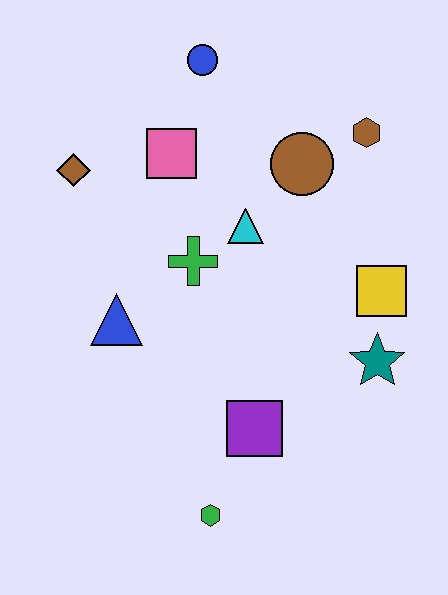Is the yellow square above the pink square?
No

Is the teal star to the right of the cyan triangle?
Yes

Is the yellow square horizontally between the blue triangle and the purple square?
No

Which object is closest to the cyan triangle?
The green cross is closest to the cyan triangle.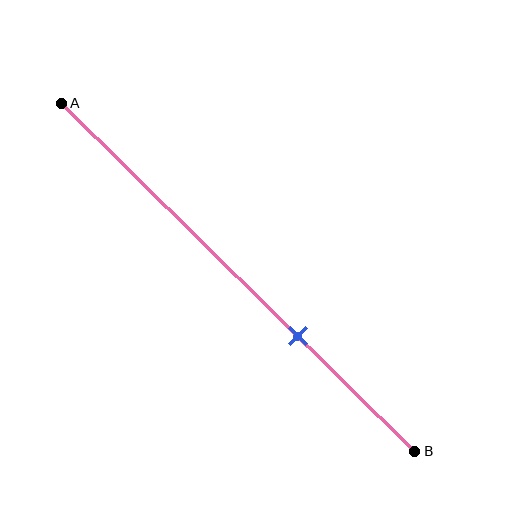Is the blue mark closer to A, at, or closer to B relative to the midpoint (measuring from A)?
The blue mark is closer to point B than the midpoint of segment AB.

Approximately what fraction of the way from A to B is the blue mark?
The blue mark is approximately 65% of the way from A to B.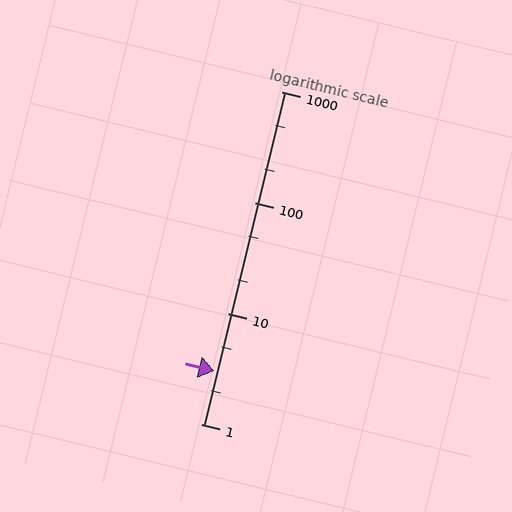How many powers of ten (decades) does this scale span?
The scale spans 3 decades, from 1 to 1000.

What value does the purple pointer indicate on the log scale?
The pointer indicates approximately 3.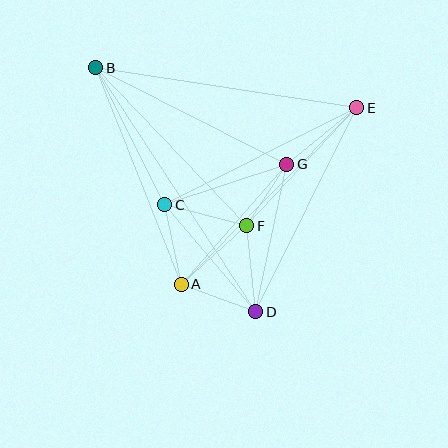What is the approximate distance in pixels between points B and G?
The distance between B and G is approximately 214 pixels.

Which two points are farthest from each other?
Points B and D are farthest from each other.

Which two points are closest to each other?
Points F and G are closest to each other.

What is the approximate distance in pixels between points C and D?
The distance between C and D is approximately 141 pixels.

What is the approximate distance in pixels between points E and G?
The distance between E and G is approximately 90 pixels.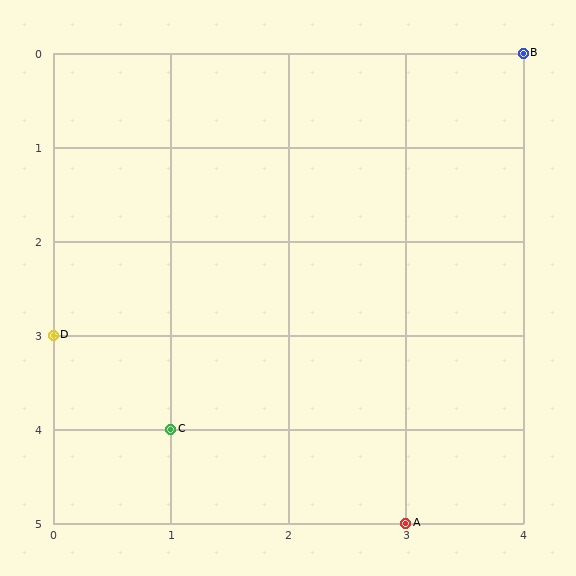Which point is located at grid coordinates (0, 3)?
Point D is at (0, 3).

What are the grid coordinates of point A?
Point A is at grid coordinates (3, 5).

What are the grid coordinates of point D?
Point D is at grid coordinates (0, 3).